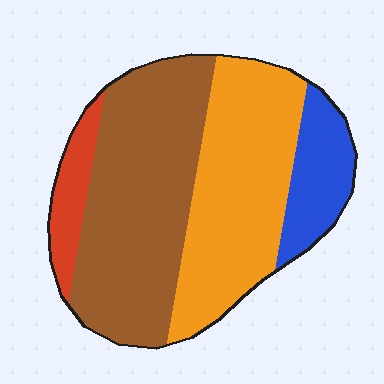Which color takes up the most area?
Brown, at roughly 45%.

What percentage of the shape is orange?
Orange covers roughly 35% of the shape.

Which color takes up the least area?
Red, at roughly 10%.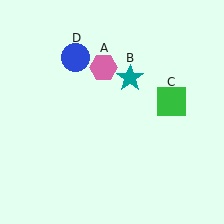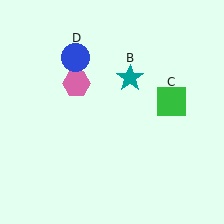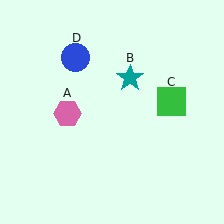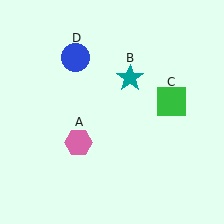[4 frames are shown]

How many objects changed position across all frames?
1 object changed position: pink hexagon (object A).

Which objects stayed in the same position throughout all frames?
Teal star (object B) and green square (object C) and blue circle (object D) remained stationary.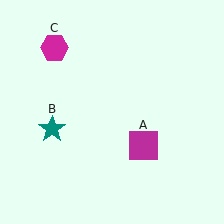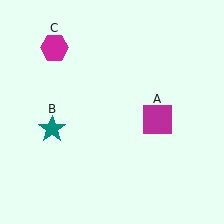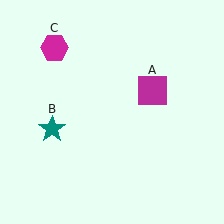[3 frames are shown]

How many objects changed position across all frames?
1 object changed position: magenta square (object A).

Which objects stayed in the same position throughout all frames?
Teal star (object B) and magenta hexagon (object C) remained stationary.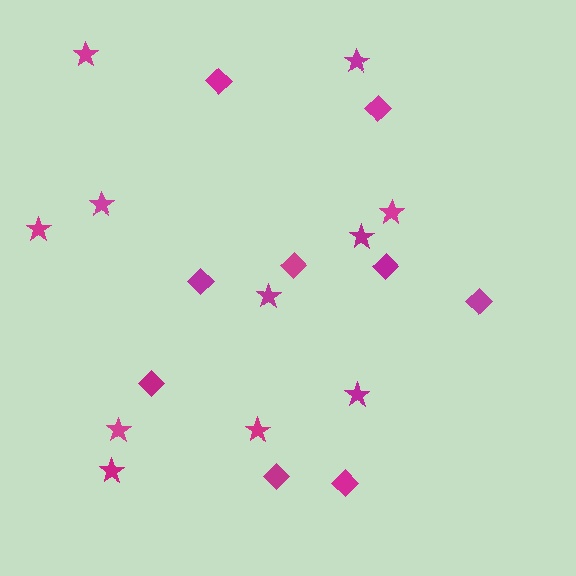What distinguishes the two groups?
There are 2 groups: one group of diamonds (9) and one group of stars (11).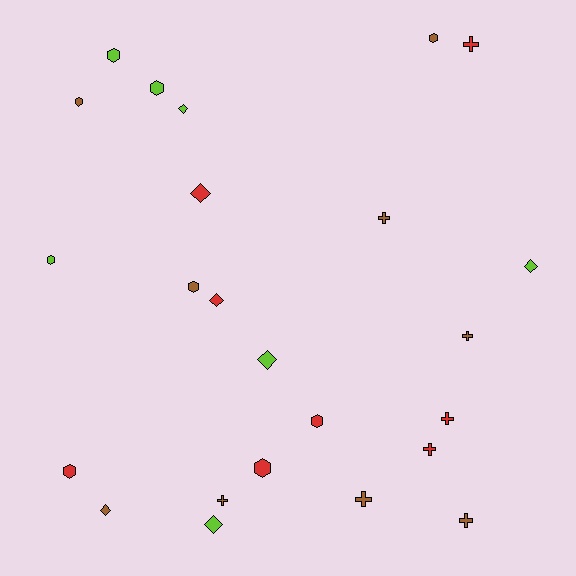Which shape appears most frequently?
Hexagon, with 9 objects.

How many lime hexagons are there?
There are 3 lime hexagons.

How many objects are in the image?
There are 24 objects.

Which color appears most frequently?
Brown, with 9 objects.